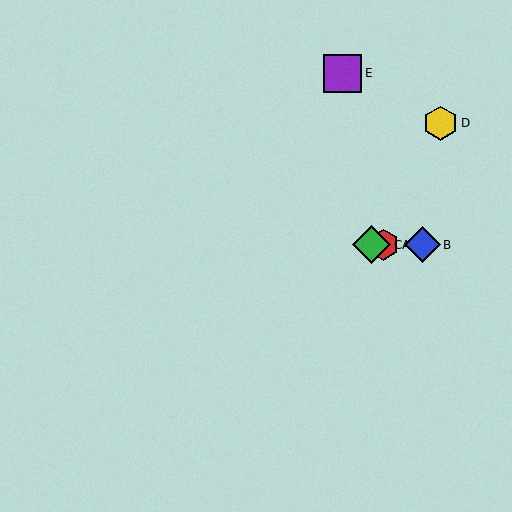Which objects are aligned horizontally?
Objects A, B, C are aligned horizontally.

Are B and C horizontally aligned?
Yes, both are at y≈245.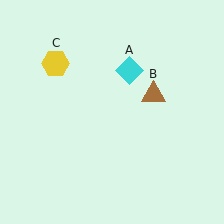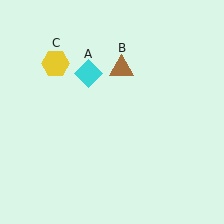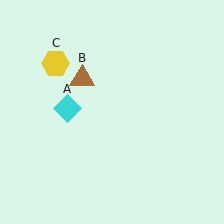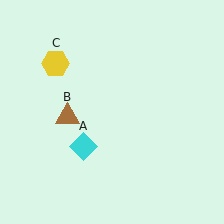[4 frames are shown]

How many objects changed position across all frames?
2 objects changed position: cyan diamond (object A), brown triangle (object B).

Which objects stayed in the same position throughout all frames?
Yellow hexagon (object C) remained stationary.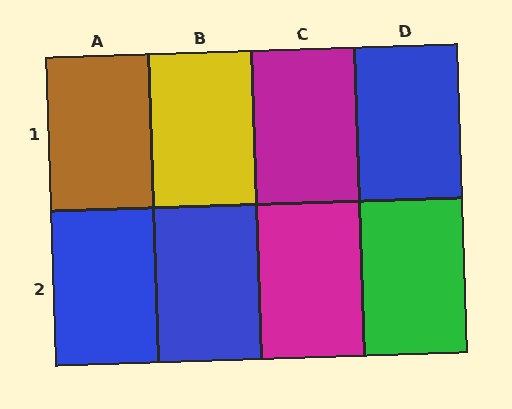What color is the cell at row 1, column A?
Brown.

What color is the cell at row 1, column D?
Blue.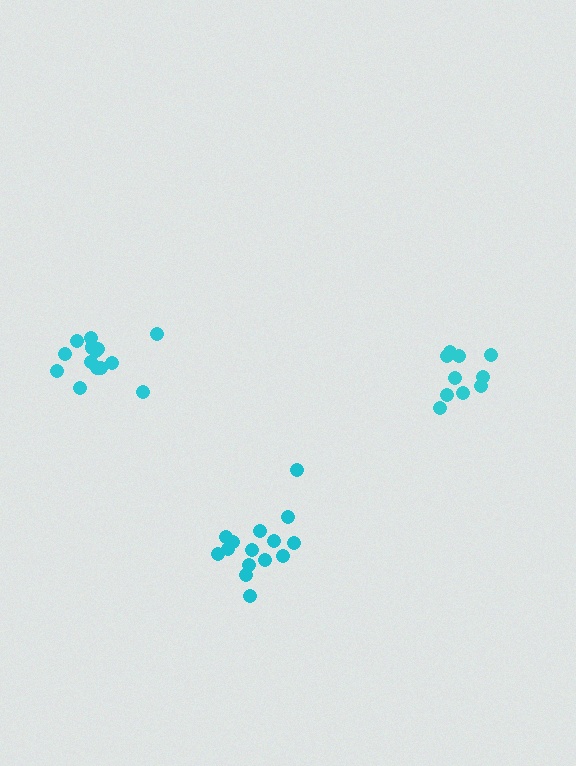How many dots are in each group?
Group 1: 10 dots, Group 2: 15 dots, Group 3: 14 dots (39 total).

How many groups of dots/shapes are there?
There are 3 groups.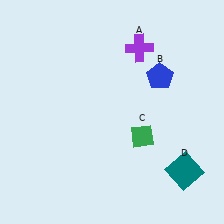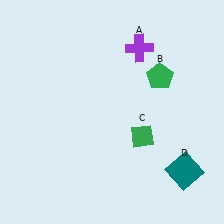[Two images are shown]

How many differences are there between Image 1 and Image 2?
There is 1 difference between the two images.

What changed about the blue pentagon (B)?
In Image 1, B is blue. In Image 2, it changed to green.